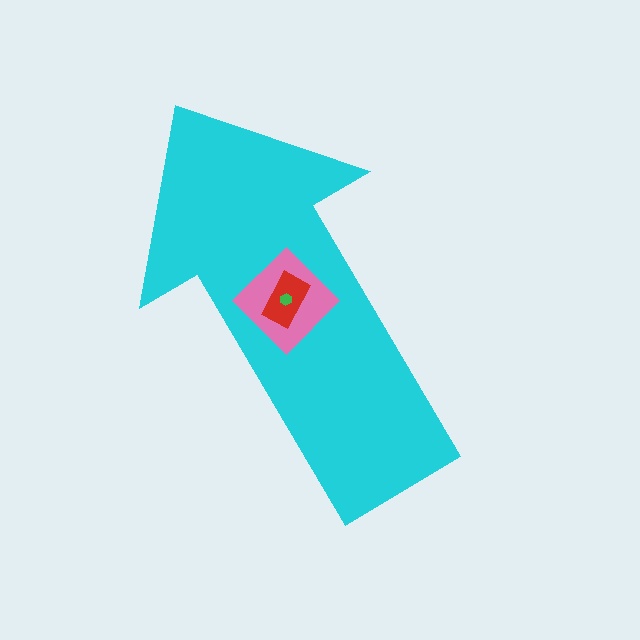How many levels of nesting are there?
4.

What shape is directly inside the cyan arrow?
The pink diamond.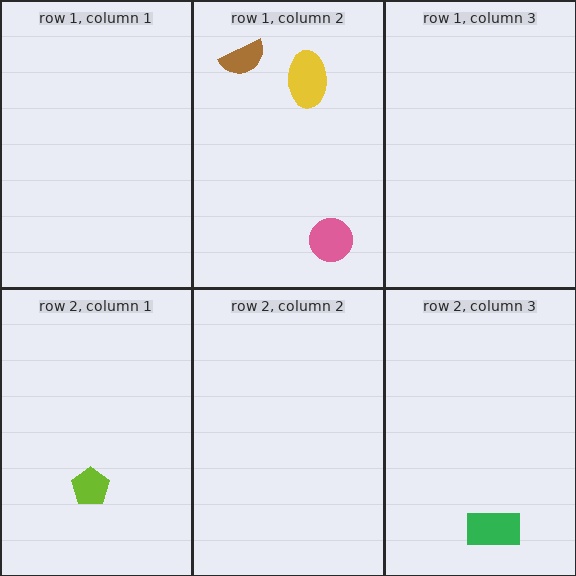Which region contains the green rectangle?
The row 2, column 3 region.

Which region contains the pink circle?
The row 1, column 2 region.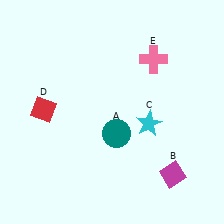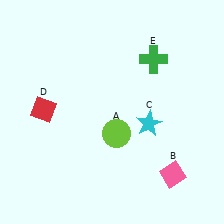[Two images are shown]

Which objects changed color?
A changed from teal to lime. B changed from magenta to pink. E changed from pink to green.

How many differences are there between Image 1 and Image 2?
There are 3 differences between the two images.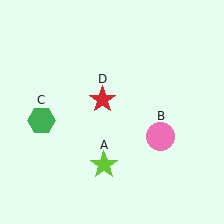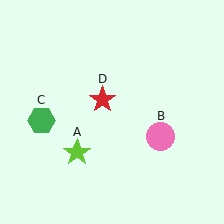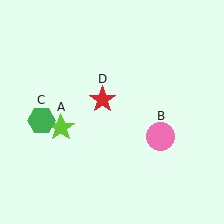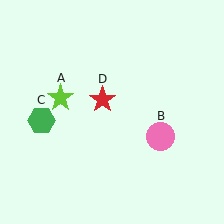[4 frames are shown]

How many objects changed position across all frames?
1 object changed position: lime star (object A).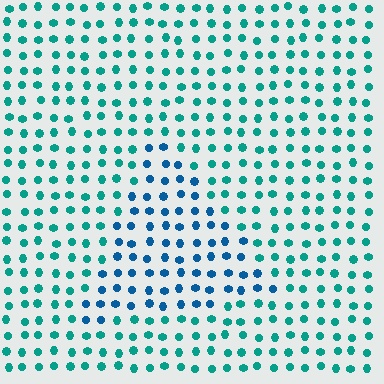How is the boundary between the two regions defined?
The boundary is defined purely by a slight shift in hue (about 34 degrees). Spacing, size, and orientation are identical on both sides.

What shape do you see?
I see a triangle.